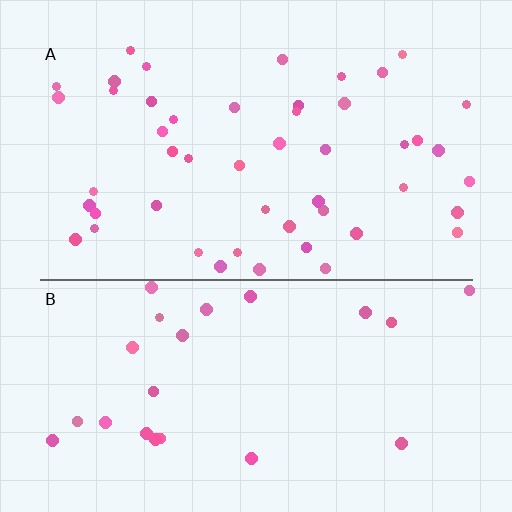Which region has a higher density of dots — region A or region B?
A (the top).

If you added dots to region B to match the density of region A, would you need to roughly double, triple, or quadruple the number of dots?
Approximately double.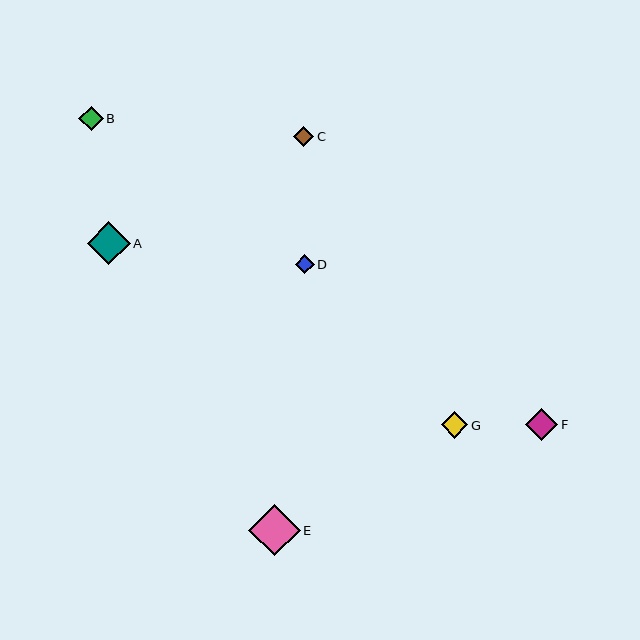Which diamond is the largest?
Diamond E is the largest with a size of approximately 51 pixels.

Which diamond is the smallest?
Diamond D is the smallest with a size of approximately 19 pixels.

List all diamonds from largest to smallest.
From largest to smallest: E, A, F, G, B, C, D.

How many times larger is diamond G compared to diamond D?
Diamond G is approximately 1.4 times the size of diamond D.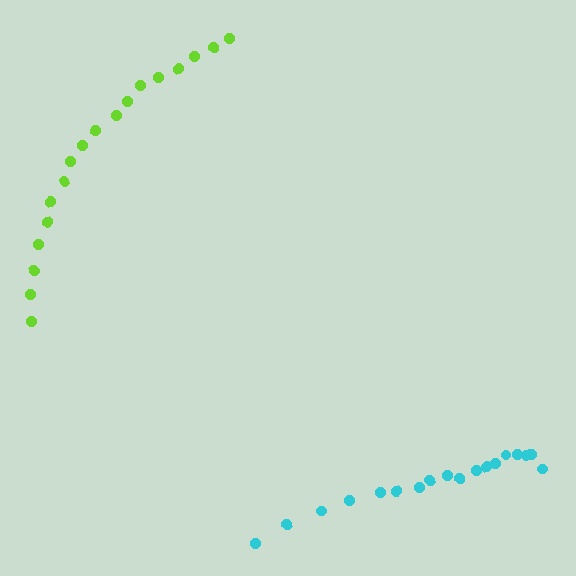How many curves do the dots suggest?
There are 2 distinct paths.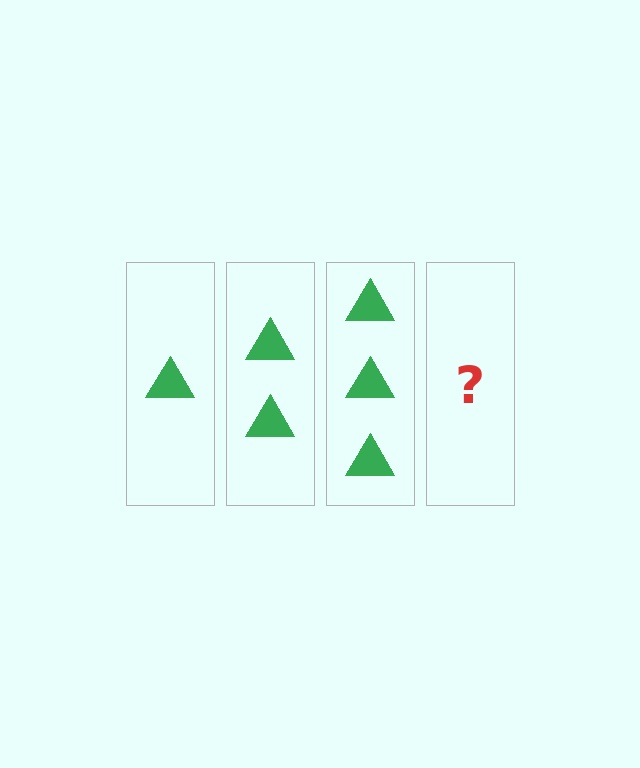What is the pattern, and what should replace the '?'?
The pattern is that each step adds one more triangle. The '?' should be 4 triangles.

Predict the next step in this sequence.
The next step is 4 triangles.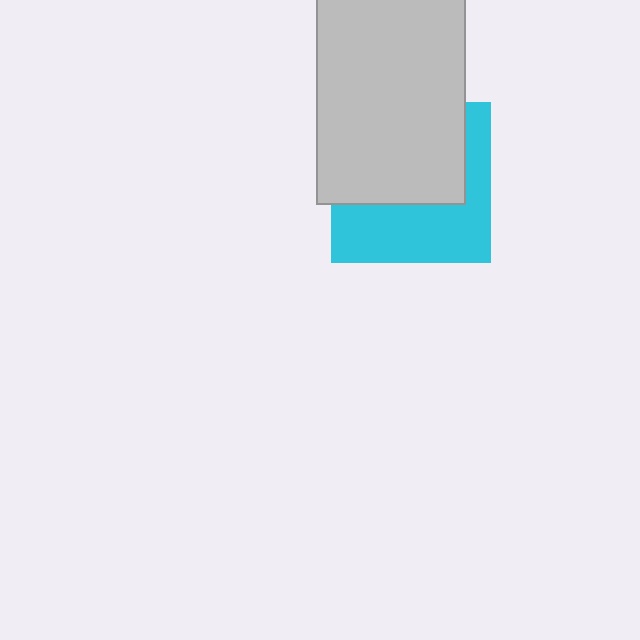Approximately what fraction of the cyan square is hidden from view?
Roughly 54% of the cyan square is hidden behind the light gray rectangle.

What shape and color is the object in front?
The object in front is a light gray rectangle.